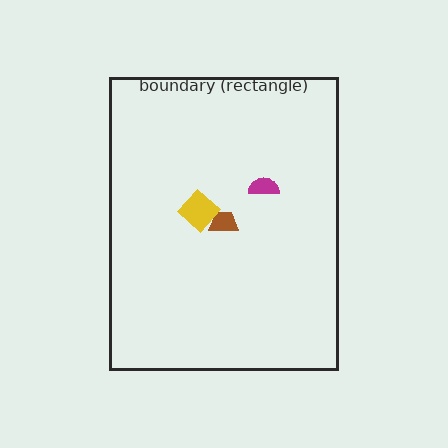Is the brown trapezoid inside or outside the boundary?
Inside.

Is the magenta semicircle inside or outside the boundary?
Inside.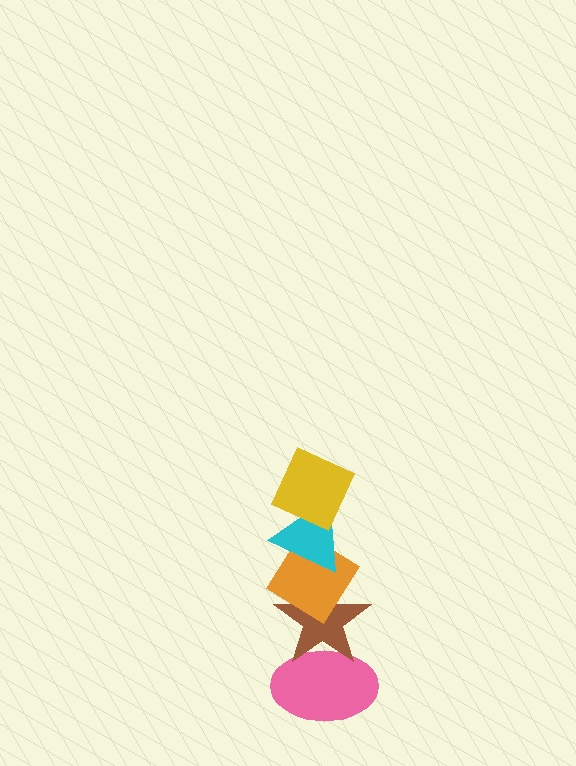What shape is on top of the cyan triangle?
The yellow diamond is on top of the cyan triangle.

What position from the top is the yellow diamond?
The yellow diamond is 1st from the top.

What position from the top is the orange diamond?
The orange diamond is 3rd from the top.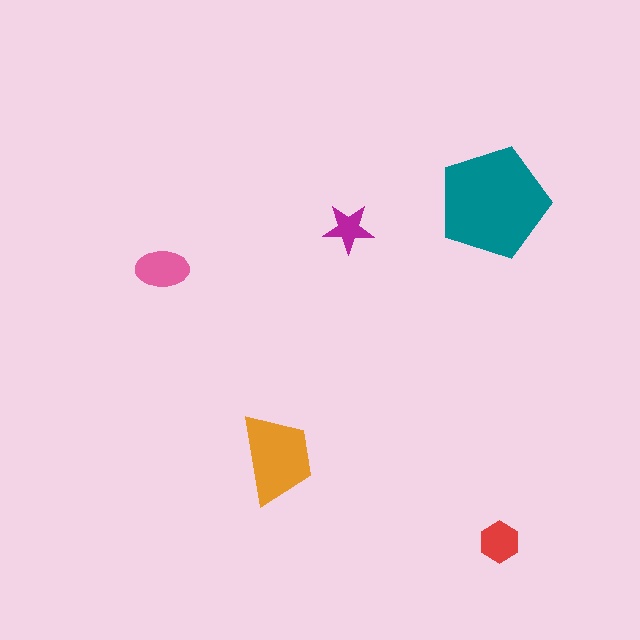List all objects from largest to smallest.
The teal pentagon, the orange trapezoid, the pink ellipse, the red hexagon, the magenta star.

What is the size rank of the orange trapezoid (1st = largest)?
2nd.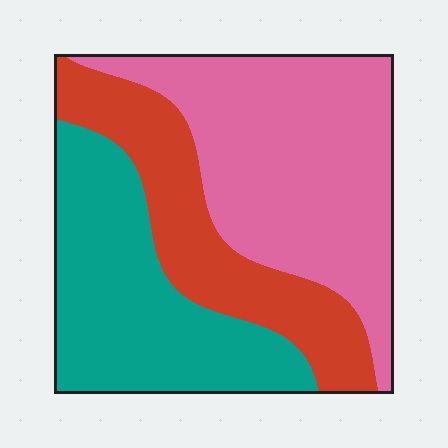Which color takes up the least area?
Red, at roughly 25%.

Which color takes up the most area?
Pink, at roughly 45%.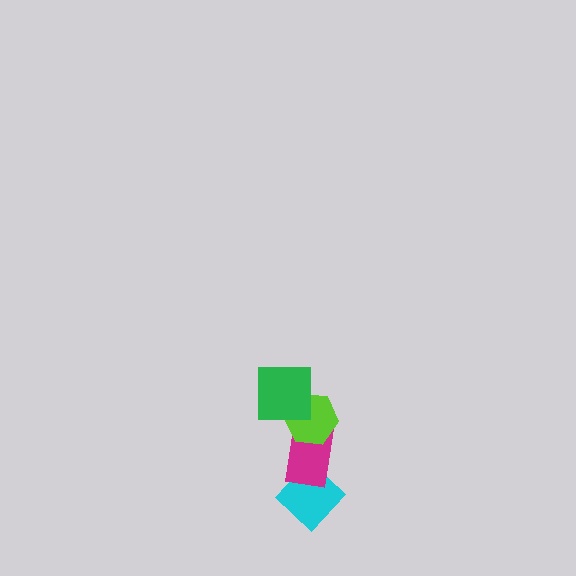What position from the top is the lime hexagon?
The lime hexagon is 2nd from the top.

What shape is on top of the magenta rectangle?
The lime hexagon is on top of the magenta rectangle.